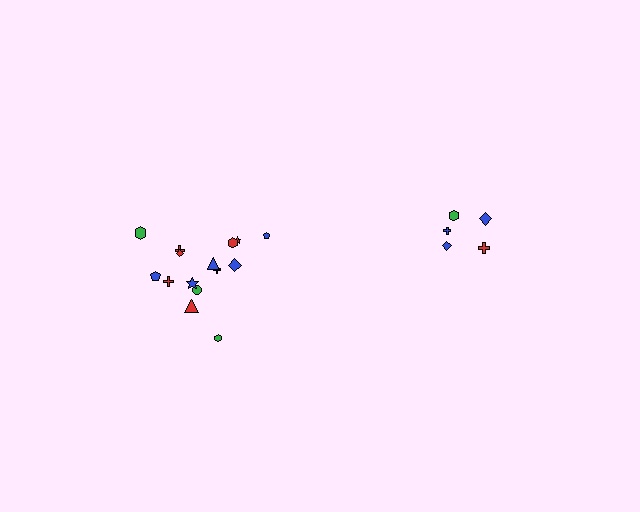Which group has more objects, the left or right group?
The left group.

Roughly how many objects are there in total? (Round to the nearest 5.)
Roughly 20 objects in total.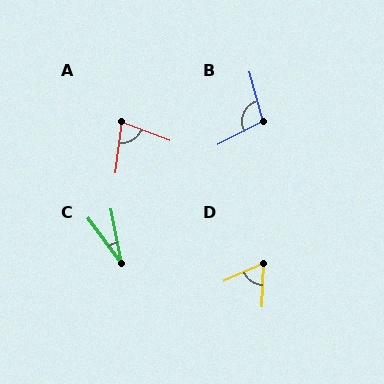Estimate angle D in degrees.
Approximately 64 degrees.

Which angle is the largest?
B, at approximately 103 degrees.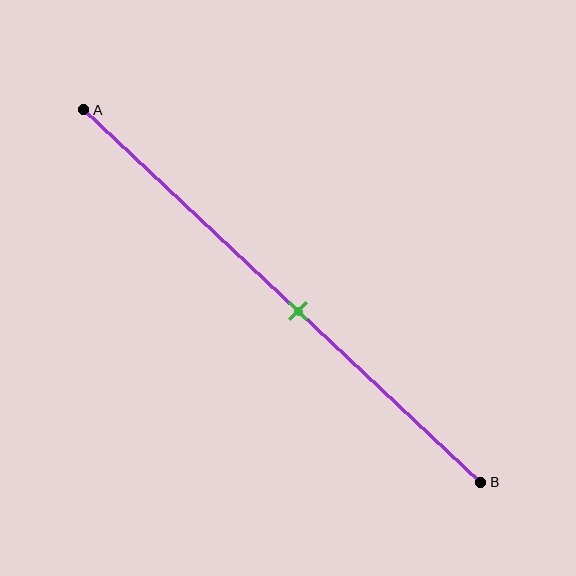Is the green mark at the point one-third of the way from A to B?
No, the mark is at about 55% from A, not at the 33% one-third point.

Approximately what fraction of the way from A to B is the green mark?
The green mark is approximately 55% of the way from A to B.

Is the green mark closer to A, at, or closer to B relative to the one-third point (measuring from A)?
The green mark is closer to point B than the one-third point of segment AB.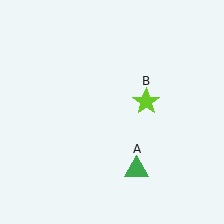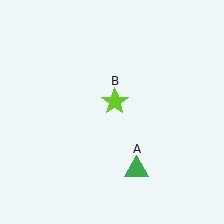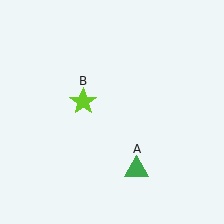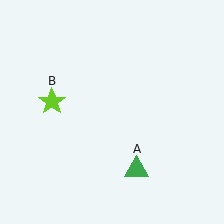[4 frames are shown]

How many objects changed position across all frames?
1 object changed position: lime star (object B).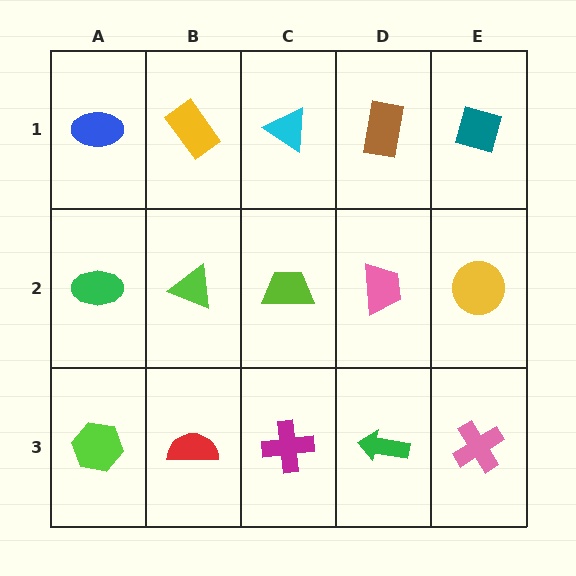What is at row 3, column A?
A lime hexagon.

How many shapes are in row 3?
5 shapes.